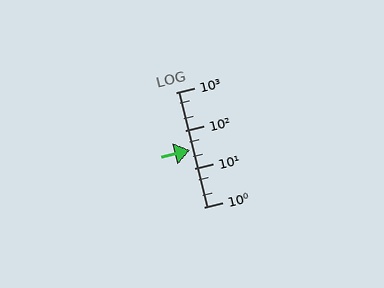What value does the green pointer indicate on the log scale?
The pointer indicates approximately 30.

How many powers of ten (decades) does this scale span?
The scale spans 3 decades, from 1 to 1000.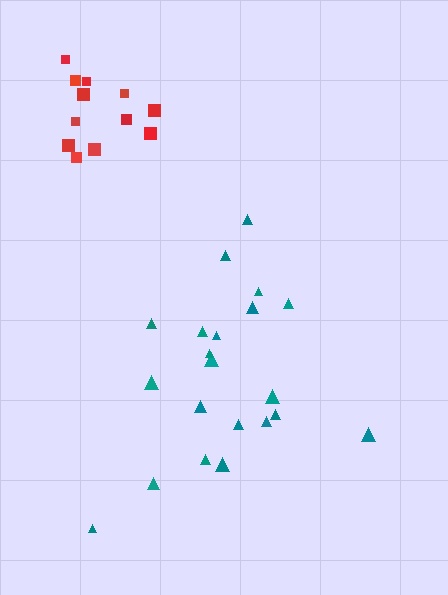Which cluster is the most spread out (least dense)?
Teal.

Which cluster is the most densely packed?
Red.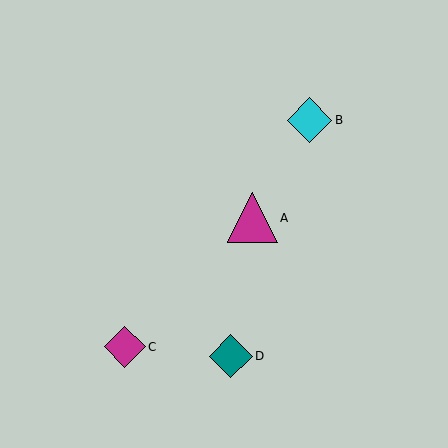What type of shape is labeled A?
Shape A is a magenta triangle.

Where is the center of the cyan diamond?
The center of the cyan diamond is at (309, 120).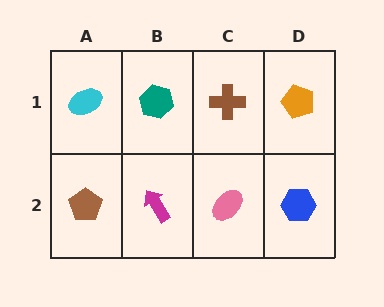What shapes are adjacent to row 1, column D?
A blue hexagon (row 2, column D), a brown cross (row 1, column C).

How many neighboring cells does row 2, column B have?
3.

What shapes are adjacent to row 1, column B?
A magenta arrow (row 2, column B), a cyan ellipse (row 1, column A), a brown cross (row 1, column C).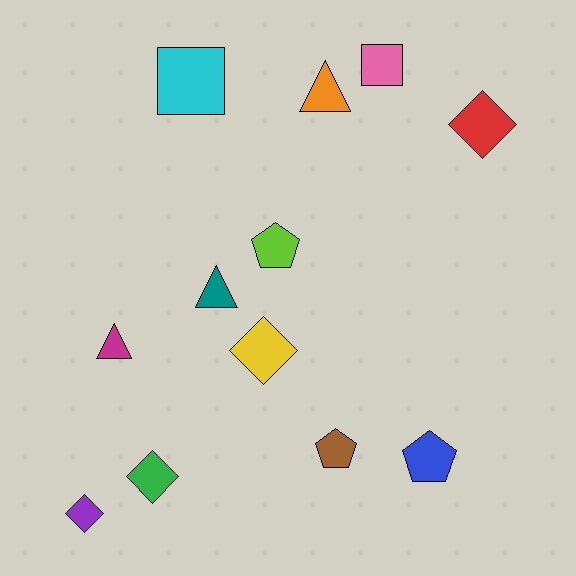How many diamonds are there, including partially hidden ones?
There are 4 diamonds.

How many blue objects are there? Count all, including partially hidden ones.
There is 1 blue object.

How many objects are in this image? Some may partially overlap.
There are 12 objects.